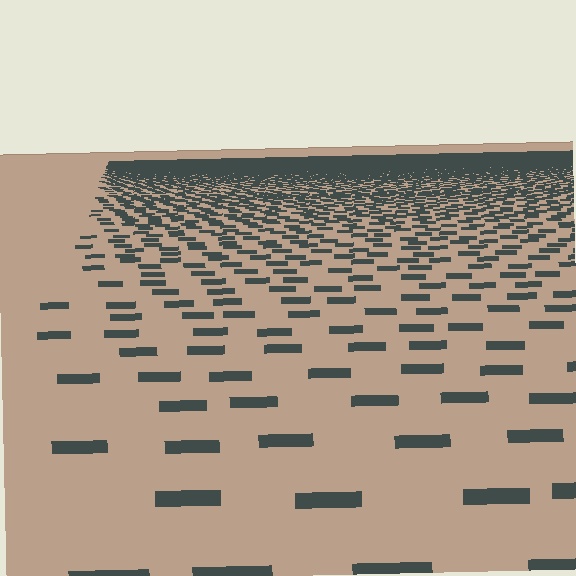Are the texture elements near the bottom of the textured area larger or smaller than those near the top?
Larger. Near the bottom, elements are closer to the viewer and appear at a bigger on-screen size.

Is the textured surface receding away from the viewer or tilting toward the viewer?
The surface is receding away from the viewer. Texture elements get smaller and denser toward the top.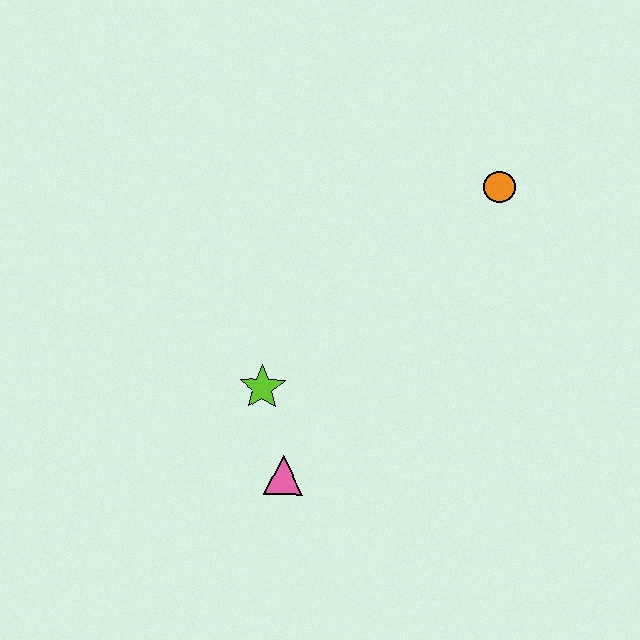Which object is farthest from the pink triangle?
The orange circle is farthest from the pink triangle.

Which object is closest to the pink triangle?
The lime star is closest to the pink triangle.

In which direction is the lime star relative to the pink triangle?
The lime star is above the pink triangle.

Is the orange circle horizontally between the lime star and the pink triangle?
No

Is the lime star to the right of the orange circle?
No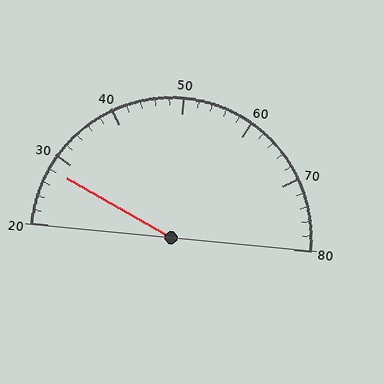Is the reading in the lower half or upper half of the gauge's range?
The reading is in the lower half of the range (20 to 80).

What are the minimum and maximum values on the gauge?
The gauge ranges from 20 to 80.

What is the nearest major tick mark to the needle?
The nearest major tick mark is 30.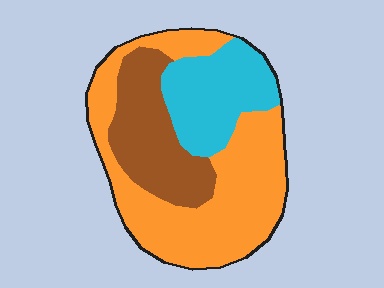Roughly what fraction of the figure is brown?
Brown covers 25% of the figure.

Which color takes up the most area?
Orange, at roughly 50%.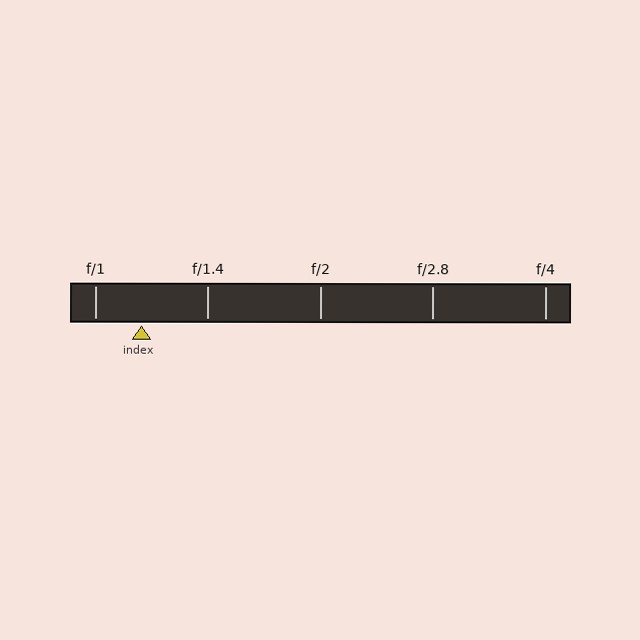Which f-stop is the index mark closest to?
The index mark is closest to f/1.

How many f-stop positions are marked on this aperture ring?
There are 5 f-stop positions marked.